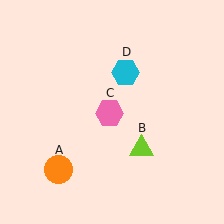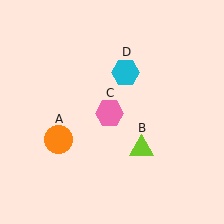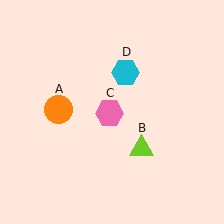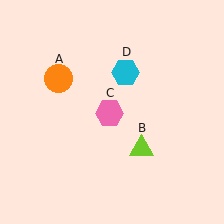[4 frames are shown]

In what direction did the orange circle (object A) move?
The orange circle (object A) moved up.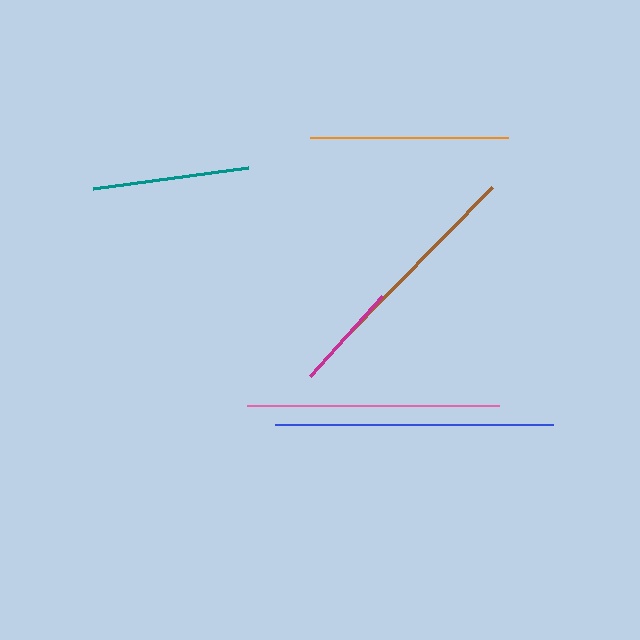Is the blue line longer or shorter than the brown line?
The blue line is longer than the brown line.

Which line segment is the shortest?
The magenta line is the shortest at approximately 108 pixels.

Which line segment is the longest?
The blue line is the longest at approximately 278 pixels.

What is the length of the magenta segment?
The magenta segment is approximately 108 pixels long.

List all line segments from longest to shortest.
From longest to shortest: blue, pink, brown, orange, teal, magenta.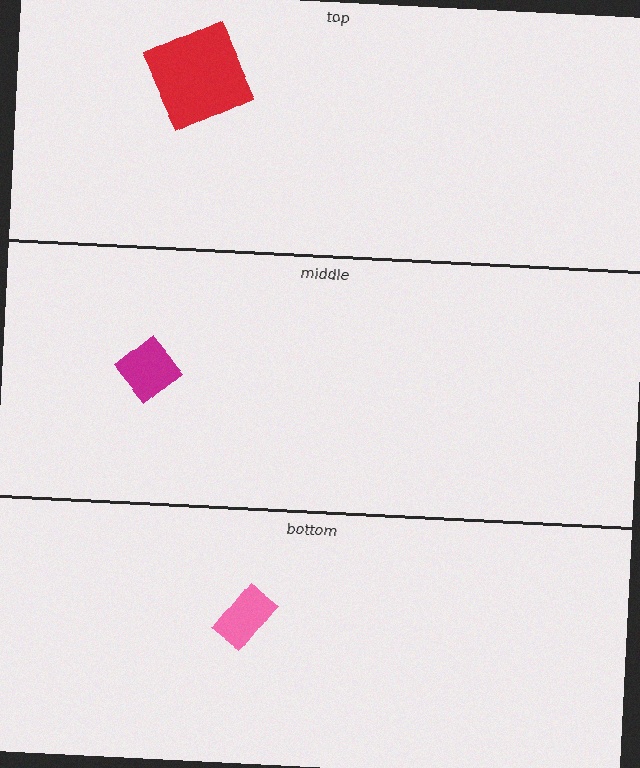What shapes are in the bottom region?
The pink rectangle.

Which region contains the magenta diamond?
The middle region.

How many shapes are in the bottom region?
1.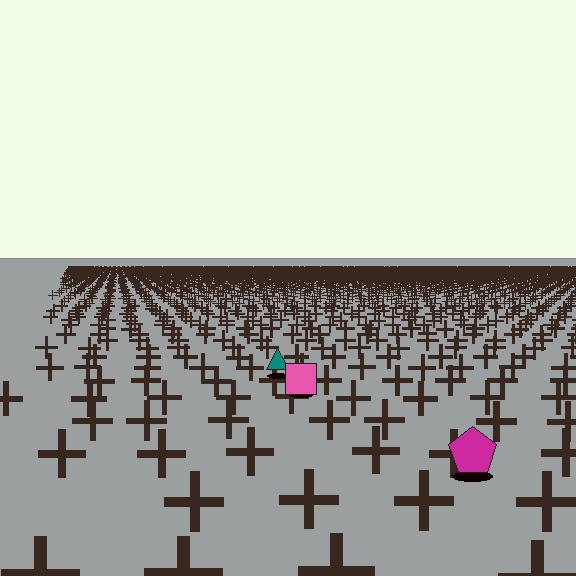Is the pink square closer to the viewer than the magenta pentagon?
No. The magenta pentagon is closer — you can tell from the texture gradient: the ground texture is coarser near it.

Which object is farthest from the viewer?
The teal triangle is farthest from the viewer. It appears smaller and the ground texture around it is denser.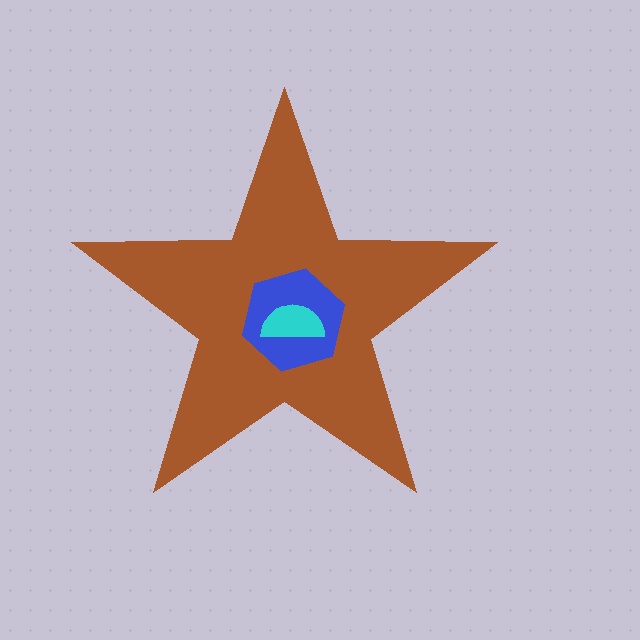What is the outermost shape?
The brown star.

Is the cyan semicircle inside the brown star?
Yes.